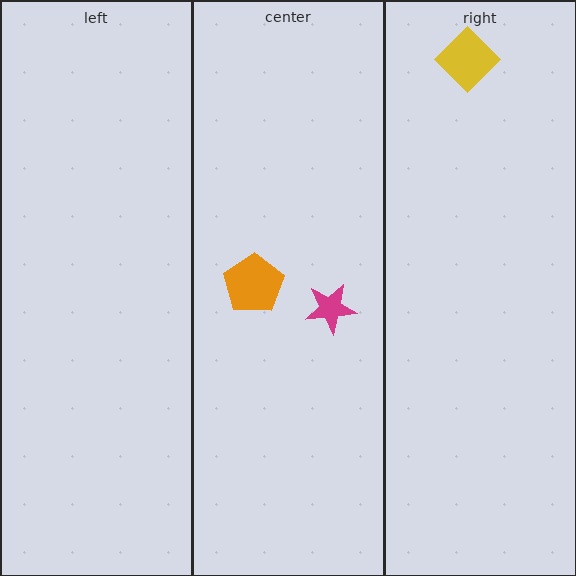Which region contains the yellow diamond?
The right region.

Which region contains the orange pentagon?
The center region.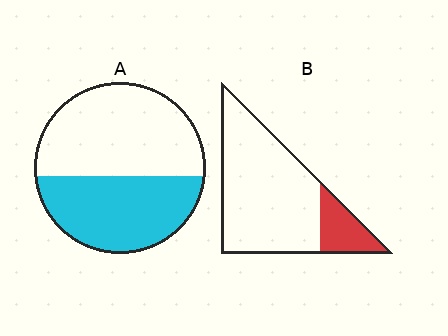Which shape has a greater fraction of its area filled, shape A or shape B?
Shape A.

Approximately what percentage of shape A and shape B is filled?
A is approximately 45% and B is approximately 20%.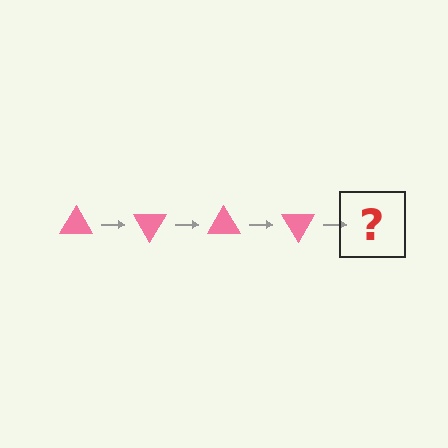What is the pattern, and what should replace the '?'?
The pattern is that the triangle rotates 60 degrees each step. The '?' should be a pink triangle rotated 240 degrees.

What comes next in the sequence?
The next element should be a pink triangle rotated 240 degrees.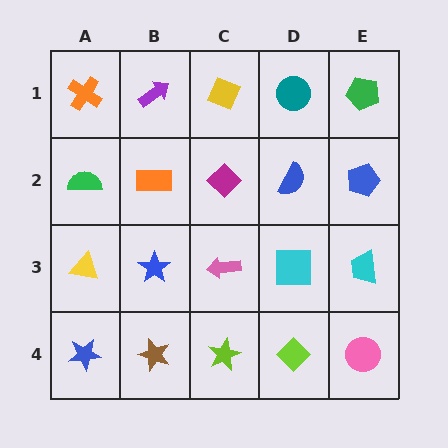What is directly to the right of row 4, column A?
A brown star.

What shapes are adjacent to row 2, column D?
A teal circle (row 1, column D), a cyan square (row 3, column D), a magenta diamond (row 2, column C), a blue pentagon (row 2, column E).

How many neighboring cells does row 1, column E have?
2.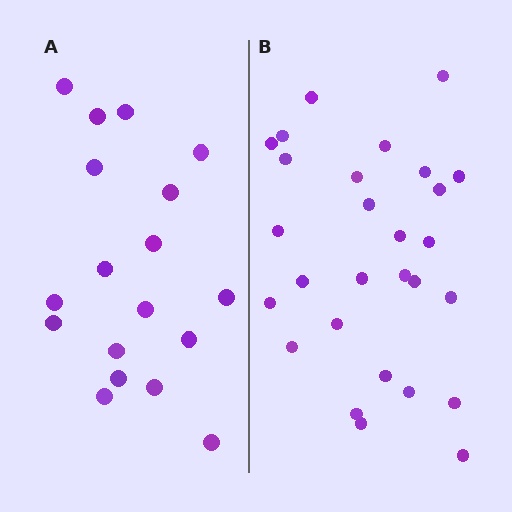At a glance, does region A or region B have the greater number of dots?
Region B (the right region) has more dots.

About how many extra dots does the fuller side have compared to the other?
Region B has roughly 10 or so more dots than region A.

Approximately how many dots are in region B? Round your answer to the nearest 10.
About 30 dots. (The exact count is 28, which rounds to 30.)